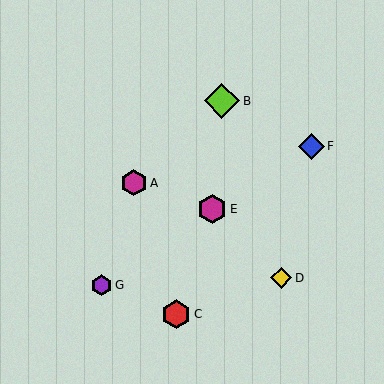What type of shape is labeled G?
Shape G is a purple hexagon.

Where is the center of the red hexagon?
The center of the red hexagon is at (176, 314).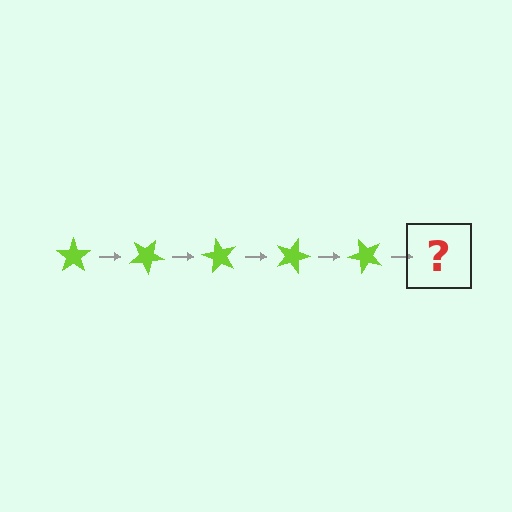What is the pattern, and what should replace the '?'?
The pattern is that the star rotates 30 degrees each step. The '?' should be a lime star rotated 150 degrees.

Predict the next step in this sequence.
The next step is a lime star rotated 150 degrees.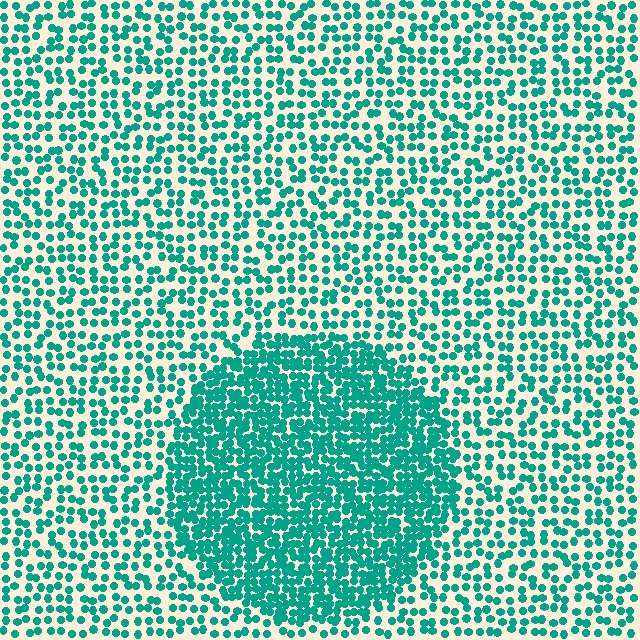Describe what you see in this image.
The image contains small teal elements arranged at two different densities. A circle-shaped region is visible where the elements are more densely packed than the surrounding area.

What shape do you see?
I see a circle.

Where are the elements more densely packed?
The elements are more densely packed inside the circle boundary.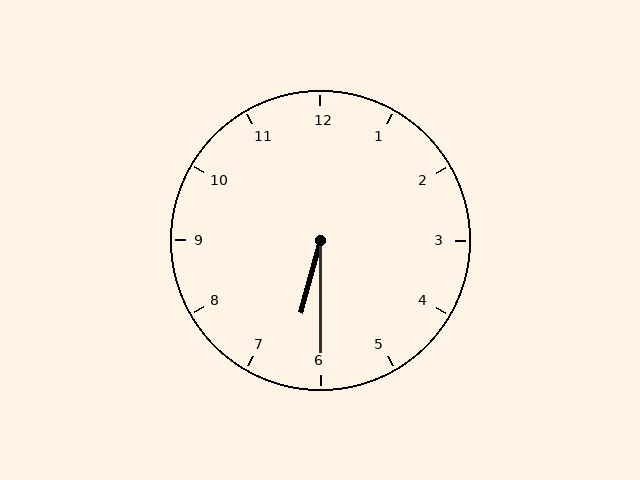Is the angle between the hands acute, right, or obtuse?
It is acute.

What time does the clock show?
6:30.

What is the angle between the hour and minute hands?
Approximately 15 degrees.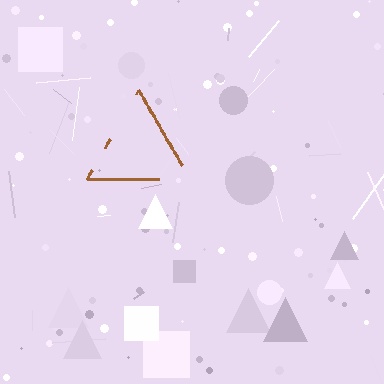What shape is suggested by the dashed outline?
The dashed outline suggests a triangle.